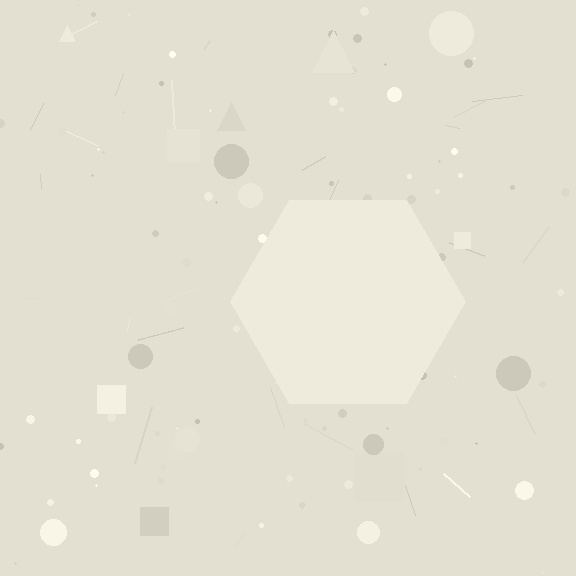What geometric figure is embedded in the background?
A hexagon is embedded in the background.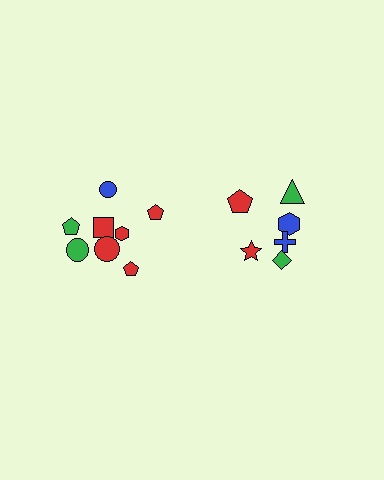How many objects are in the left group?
There are 8 objects.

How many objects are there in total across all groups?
There are 14 objects.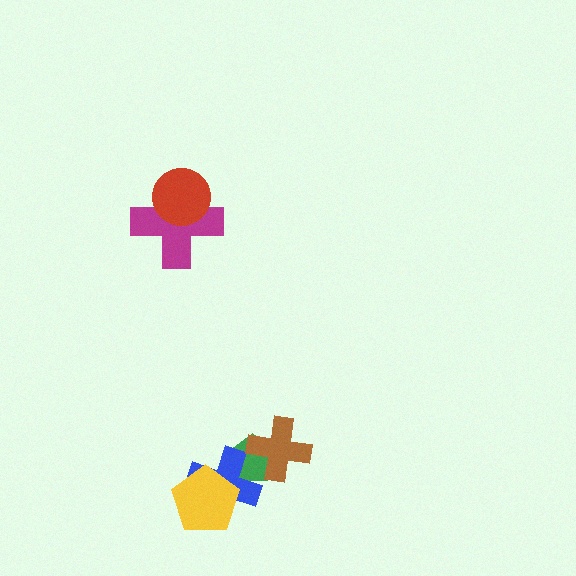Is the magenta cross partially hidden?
Yes, it is partially covered by another shape.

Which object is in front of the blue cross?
The yellow pentagon is in front of the blue cross.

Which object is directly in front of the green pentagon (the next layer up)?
The blue cross is directly in front of the green pentagon.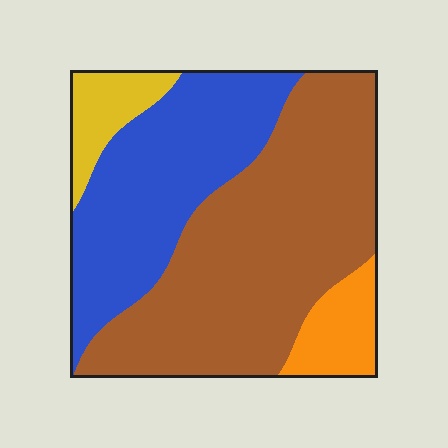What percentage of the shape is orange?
Orange takes up about one tenth (1/10) of the shape.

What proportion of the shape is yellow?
Yellow takes up about one tenth (1/10) of the shape.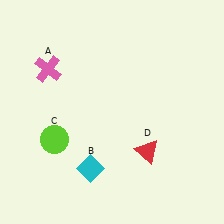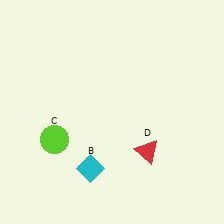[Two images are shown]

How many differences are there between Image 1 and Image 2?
There is 1 difference between the two images.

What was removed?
The pink cross (A) was removed in Image 2.